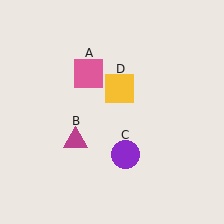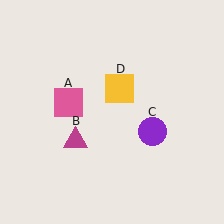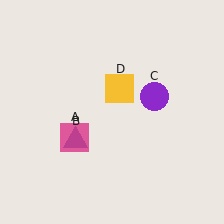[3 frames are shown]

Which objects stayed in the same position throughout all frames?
Magenta triangle (object B) and yellow square (object D) remained stationary.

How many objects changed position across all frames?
2 objects changed position: pink square (object A), purple circle (object C).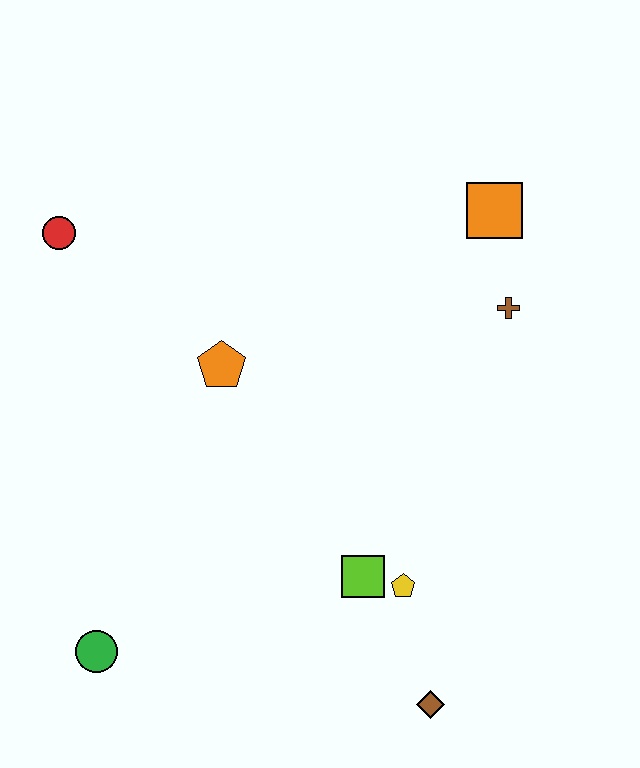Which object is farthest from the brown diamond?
The red circle is farthest from the brown diamond.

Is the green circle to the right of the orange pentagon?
No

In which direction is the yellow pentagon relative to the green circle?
The yellow pentagon is to the right of the green circle.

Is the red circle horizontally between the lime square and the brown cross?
No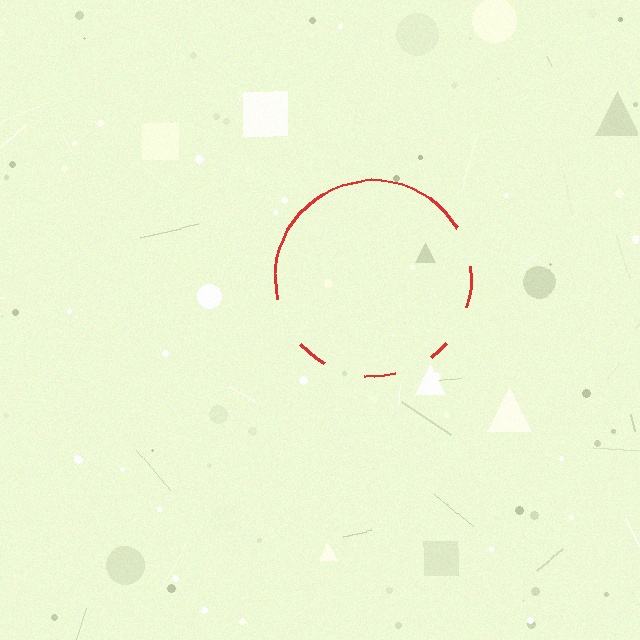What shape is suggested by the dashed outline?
The dashed outline suggests a circle.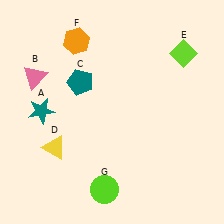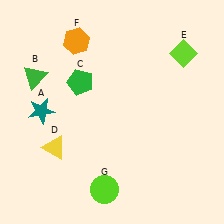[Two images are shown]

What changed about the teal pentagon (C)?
In Image 1, C is teal. In Image 2, it changed to green.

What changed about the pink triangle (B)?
In Image 1, B is pink. In Image 2, it changed to green.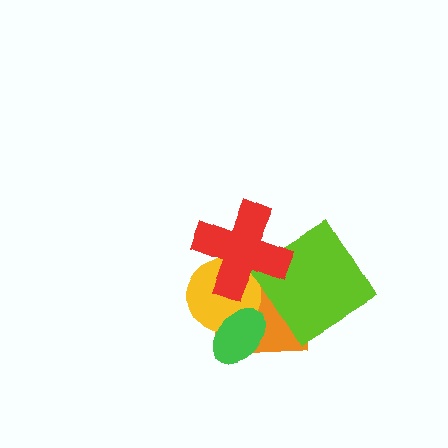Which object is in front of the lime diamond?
The red cross is in front of the lime diamond.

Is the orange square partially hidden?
Yes, it is partially covered by another shape.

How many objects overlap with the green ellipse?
2 objects overlap with the green ellipse.